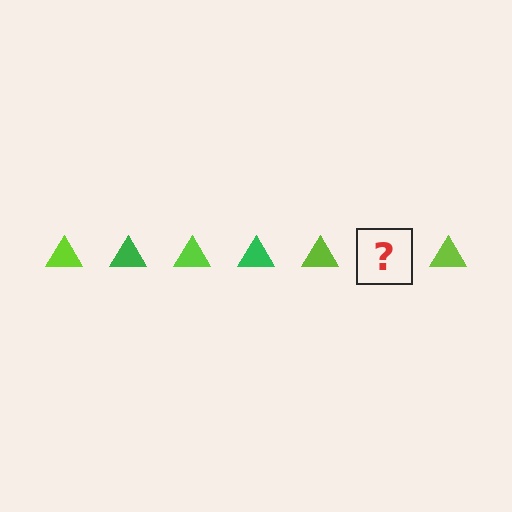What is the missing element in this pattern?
The missing element is a green triangle.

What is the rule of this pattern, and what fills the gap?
The rule is that the pattern cycles through lime, green triangles. The gap should be filled with a green triangle.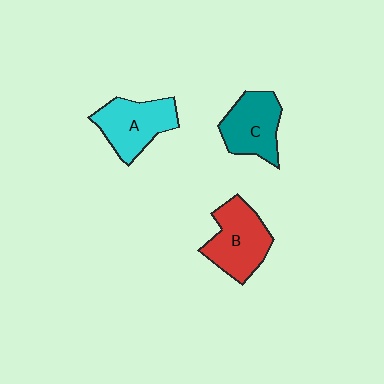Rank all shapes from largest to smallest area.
From largest to smallest: B (red), A (cyan), C (teal).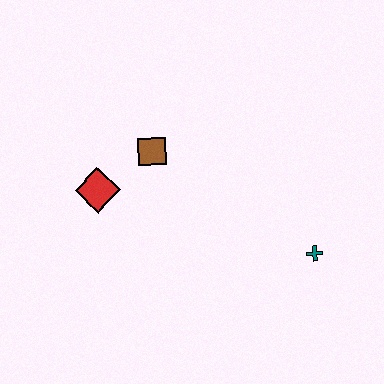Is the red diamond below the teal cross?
No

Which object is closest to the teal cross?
The brown square is closest to the teal cross.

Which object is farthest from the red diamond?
The teal cross is farthest from the red diamond.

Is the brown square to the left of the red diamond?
No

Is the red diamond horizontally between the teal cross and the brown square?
No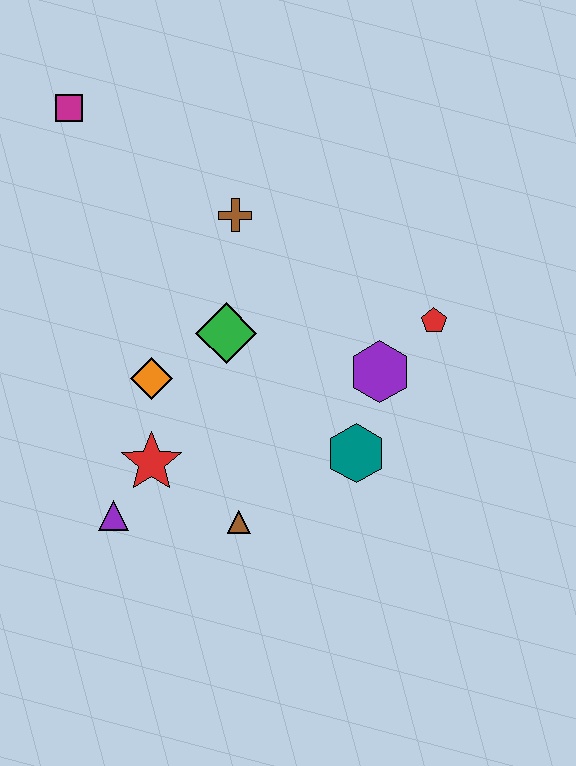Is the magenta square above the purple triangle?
Yes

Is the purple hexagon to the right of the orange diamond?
Yes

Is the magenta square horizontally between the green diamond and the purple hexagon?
No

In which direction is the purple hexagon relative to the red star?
The purple hexagon is to the right of the red star.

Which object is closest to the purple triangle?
The red star is closest to the purple triangle.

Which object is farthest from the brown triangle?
The magenta square is farthest from the brown triangle.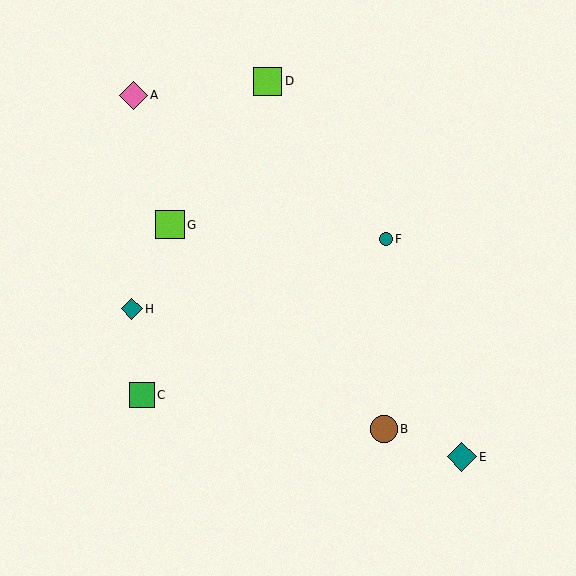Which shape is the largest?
The teal diamond (labeled E) is the largest.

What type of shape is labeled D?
Shape D is a lime square.